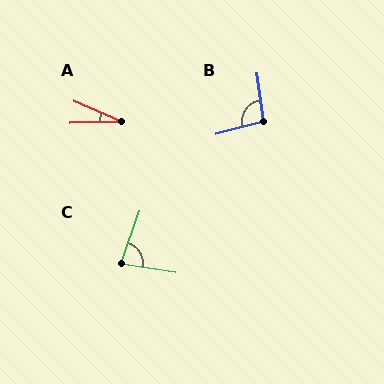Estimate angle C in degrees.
Approximately 80 degrees.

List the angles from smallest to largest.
A (25°), C (80°), B (98°).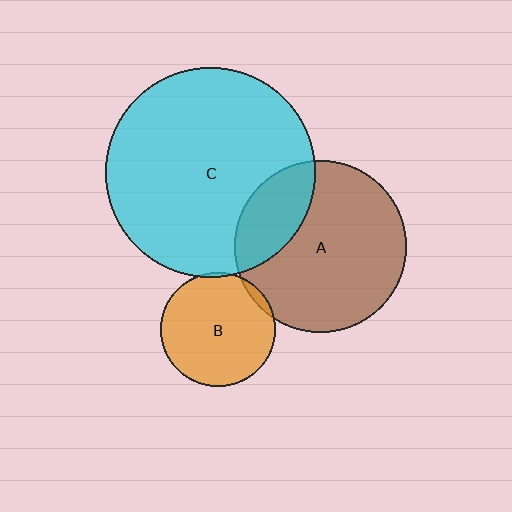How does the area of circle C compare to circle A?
Approximately 1.5 times.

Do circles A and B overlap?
Yes.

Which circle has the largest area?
Circle C (cyan).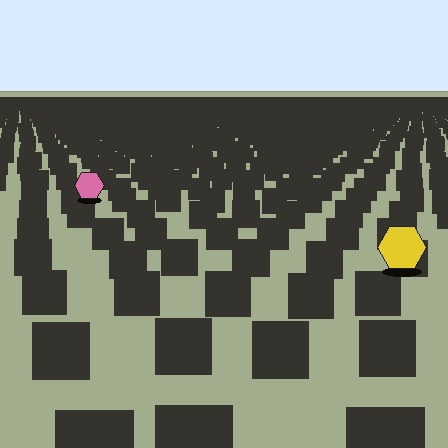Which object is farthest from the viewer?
The pink hexagon is farthest from the viewer. It appears smaller and the ground texture around it is denser.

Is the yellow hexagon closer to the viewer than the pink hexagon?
Yes. The yellow hexagon is closer — you can tell from the texture gradient: the ground texture is coarser near it.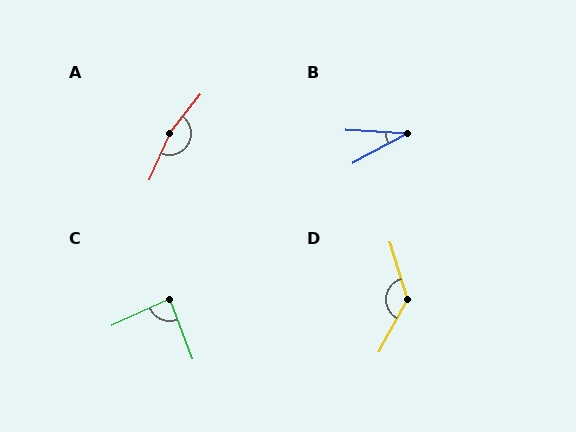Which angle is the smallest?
B, at approximately 31 degrees.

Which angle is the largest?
A, at approximately 166 degrees.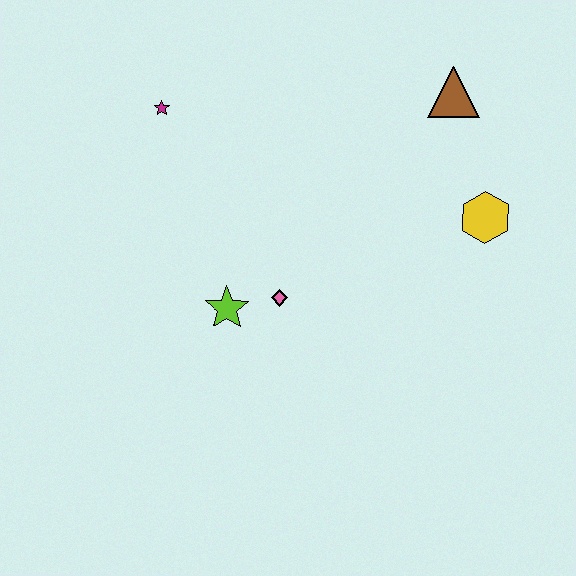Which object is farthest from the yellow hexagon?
The magenta star is farthest from the yellow hexagon.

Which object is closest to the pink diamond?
The lime star is closest to the pink diamond.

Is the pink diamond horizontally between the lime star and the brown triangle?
Yes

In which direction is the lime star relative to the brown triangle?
The lime star is to the left of the brown triangle.